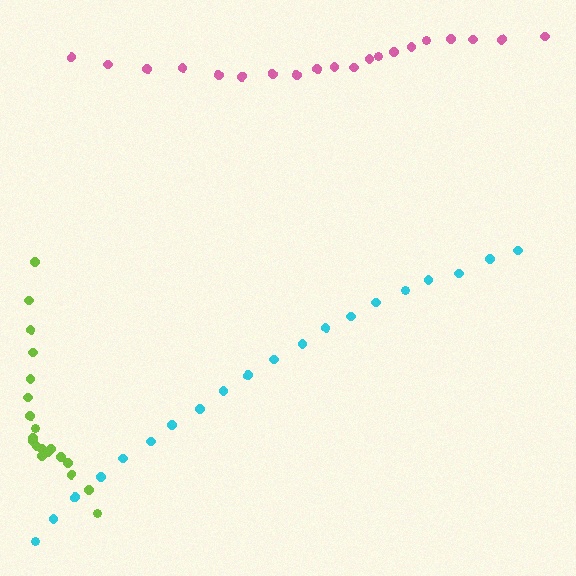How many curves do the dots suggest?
There are 3 distinct paths.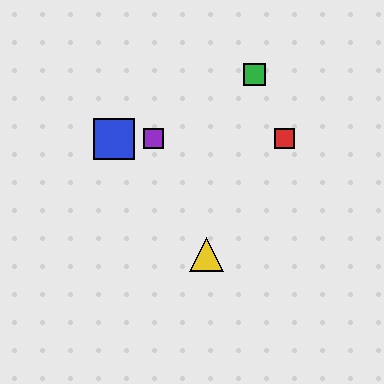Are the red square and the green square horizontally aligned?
No, the red square is at y≈139 and the green square is at y≈75.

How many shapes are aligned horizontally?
3 shapes (the red square, the blue square, the purple square) are aligned horizontally.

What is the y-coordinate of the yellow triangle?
The yellow triangle is at y≈254.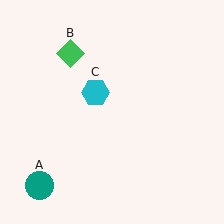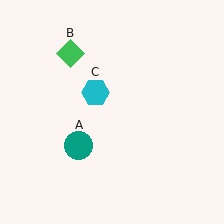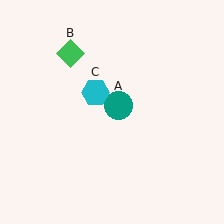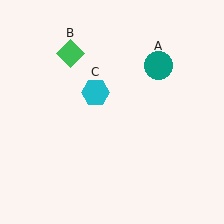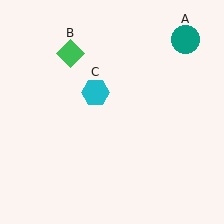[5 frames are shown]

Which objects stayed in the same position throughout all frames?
Green diamond (object B) and cyan hexagon (object C) remained stationary.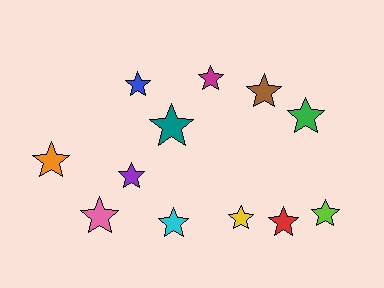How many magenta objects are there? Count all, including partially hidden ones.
There is 1 magenta object.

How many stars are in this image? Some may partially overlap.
There are 12 stars.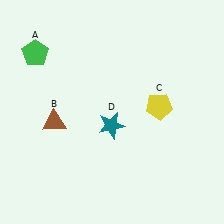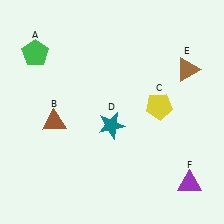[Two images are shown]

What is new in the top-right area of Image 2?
A brown triangle (E) was added in the top-right area of Image 2.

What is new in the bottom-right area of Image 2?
A purple triangle (F) was added in the bottom-right area of Image 2.